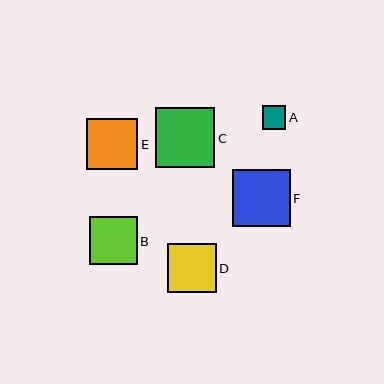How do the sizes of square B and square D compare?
Square B and square D are approximately the same size.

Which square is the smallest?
Square A is the smallest with a size of approximately 24 pixels.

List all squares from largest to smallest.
From largest to smallest: C, F, E, B, D, A.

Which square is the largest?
Square C is the largest with a size of approximately 59 pixels.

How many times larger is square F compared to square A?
Square F is approximately 2.4 times the size of square A.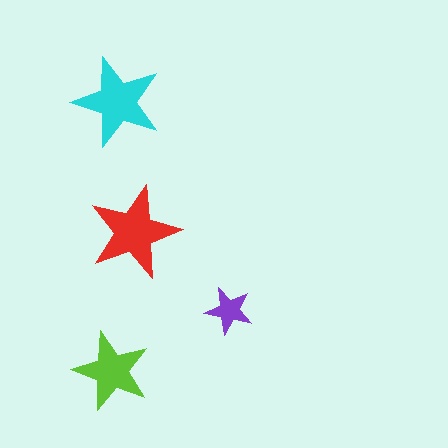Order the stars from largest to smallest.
the red one, the cyan one, the lime one, the purple one.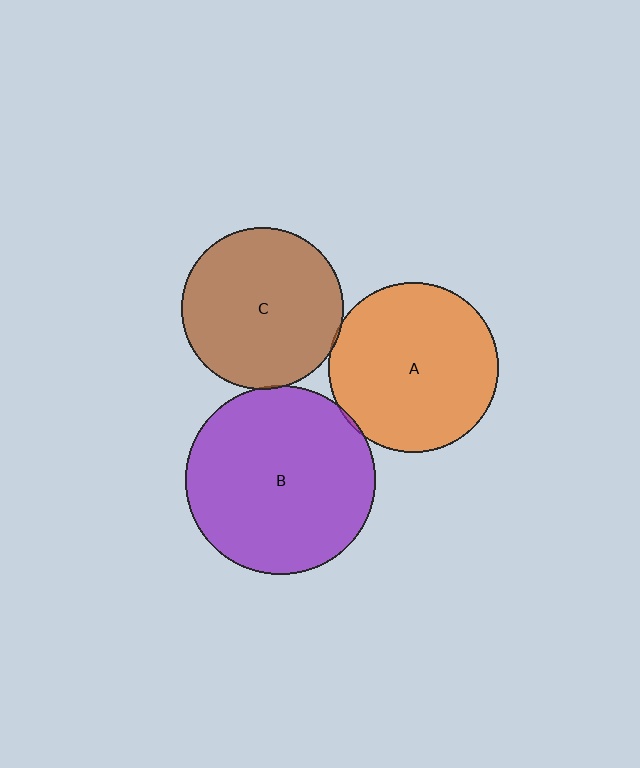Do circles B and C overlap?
Yes.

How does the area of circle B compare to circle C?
Approximately 1.4 times.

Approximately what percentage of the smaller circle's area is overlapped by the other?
Approximately 5%.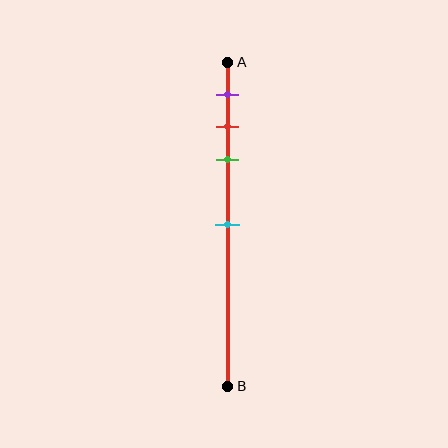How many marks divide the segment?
There are 4 marks dividing the segment.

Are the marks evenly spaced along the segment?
No, the marks are not evenly spaced.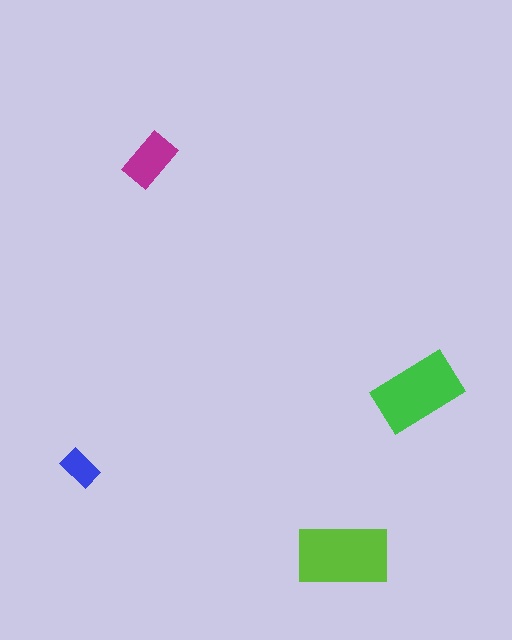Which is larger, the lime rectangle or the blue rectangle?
The lime one.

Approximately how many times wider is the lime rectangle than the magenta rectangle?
About 1.5 times wider.